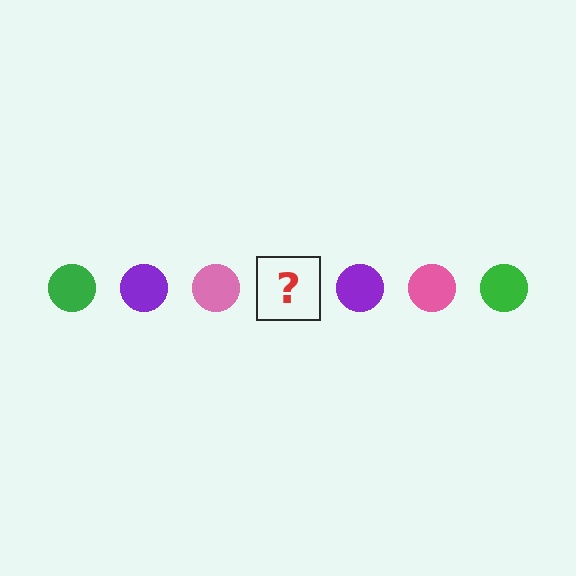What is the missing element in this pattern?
The missing element is a green circle.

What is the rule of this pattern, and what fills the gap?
The rule is that the pattern cycles through green, purple, pink circles. The gap should be filled with a green circle.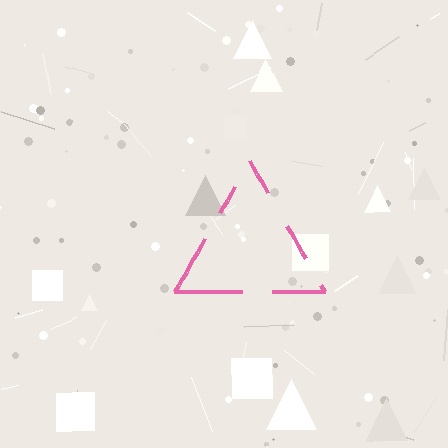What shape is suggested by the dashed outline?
The dashed outline suggests a triangle.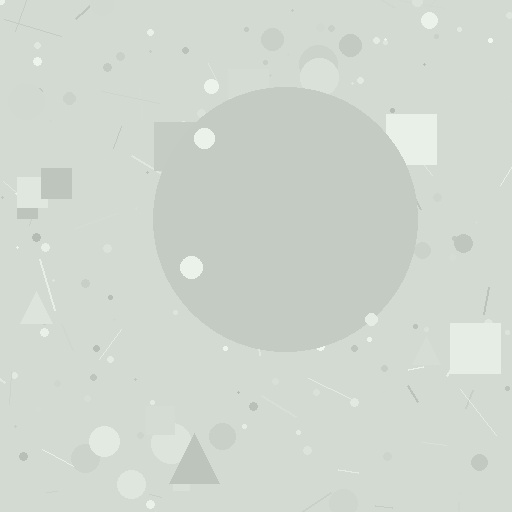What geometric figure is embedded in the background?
A circle is embedded in the background.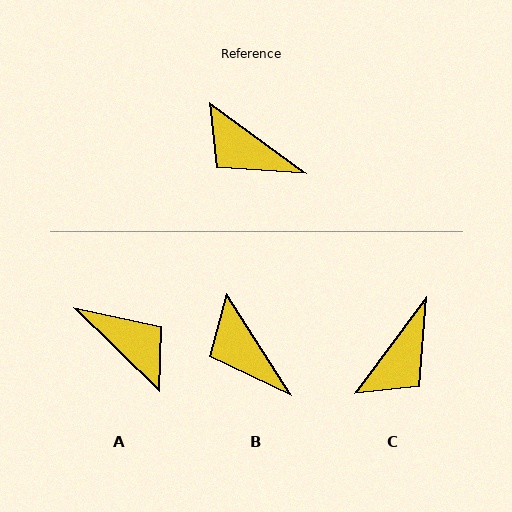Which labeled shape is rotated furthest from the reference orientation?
A, about 172 degrees away.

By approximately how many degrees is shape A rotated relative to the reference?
Approximately 172 degrees counter-clockwise.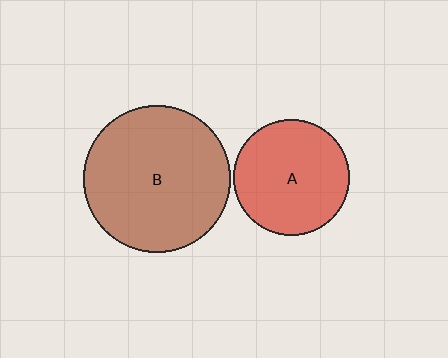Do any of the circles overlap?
No, none of the circles overlap.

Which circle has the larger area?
Circle B (brown).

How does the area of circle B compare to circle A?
Approximately 1.6 times.